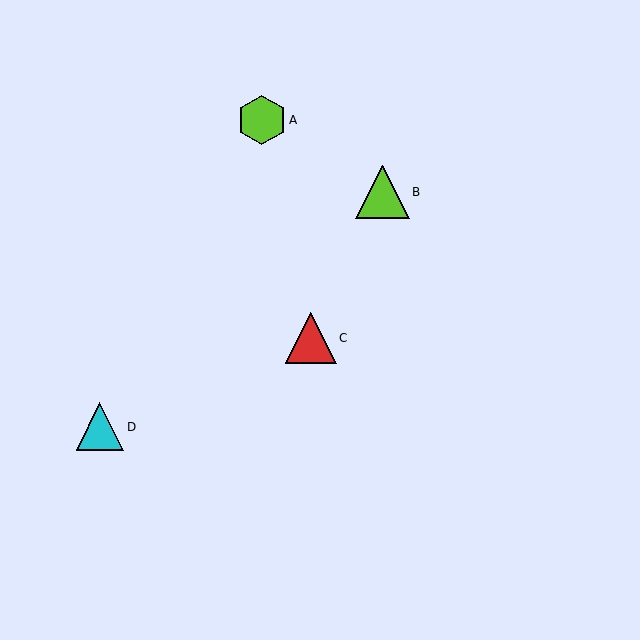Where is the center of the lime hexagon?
The center of the lime hexagon is at (262, 120).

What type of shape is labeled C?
Shape C is a red triangle.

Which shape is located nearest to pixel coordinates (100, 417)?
The cyan triangle (labeled D) at (100, 427) is nearest to that location.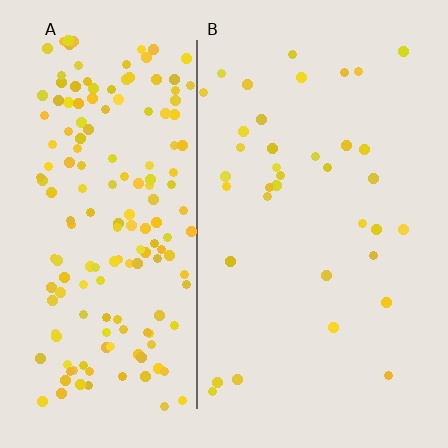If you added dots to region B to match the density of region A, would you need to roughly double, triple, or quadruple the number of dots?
Approximately quadruple.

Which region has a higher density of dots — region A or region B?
A (the left).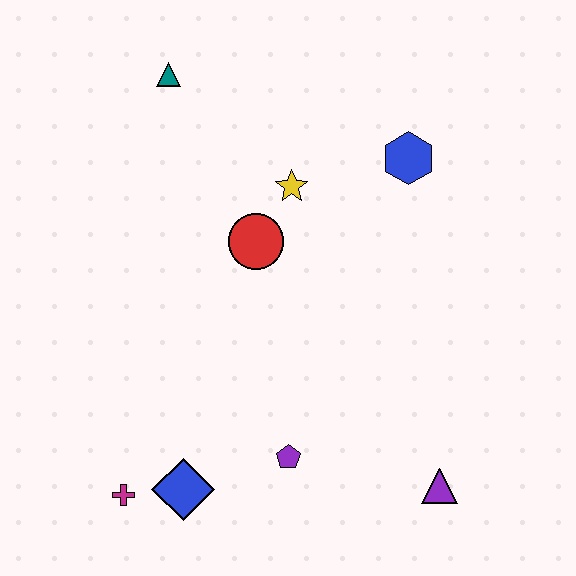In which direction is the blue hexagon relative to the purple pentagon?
The blue hexagon is above the purple pentagon.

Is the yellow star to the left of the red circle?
No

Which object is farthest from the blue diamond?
The teal triangle is farthest from the blue diamond.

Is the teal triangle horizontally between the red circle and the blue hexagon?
No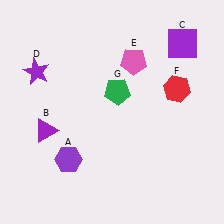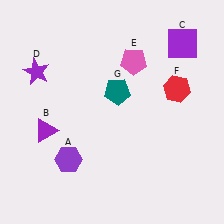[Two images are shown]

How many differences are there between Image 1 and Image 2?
There is 1 difference between the two images.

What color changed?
The pentagon (G) changed from green in Image 1 to teal in Image 2.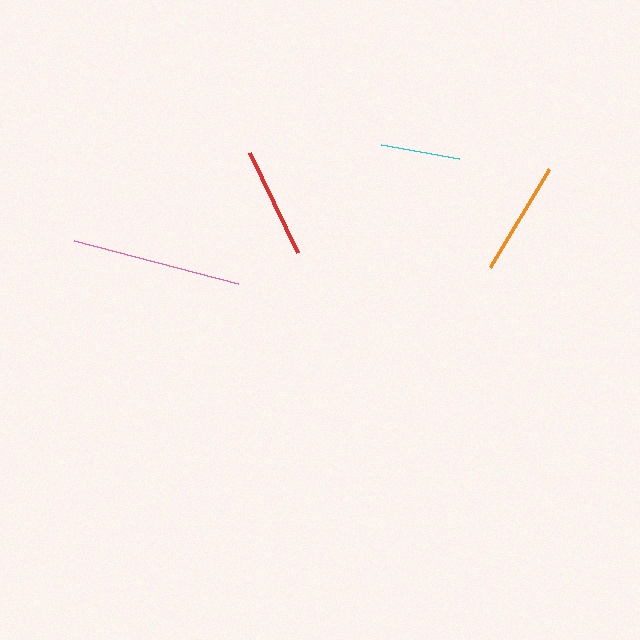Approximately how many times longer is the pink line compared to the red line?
The pink line is approximately 1.5 times the length of the red line.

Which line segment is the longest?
The pink line is the longest at approximately 169 pixels.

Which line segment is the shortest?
The cyan line is the shortest at approximately 79 pixels.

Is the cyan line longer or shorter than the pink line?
The pink line is longer than the cyan line.